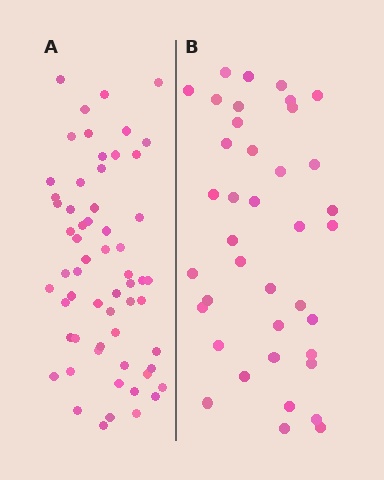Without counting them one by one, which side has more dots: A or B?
Region A (the left region) has more dots.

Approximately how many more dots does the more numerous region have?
Region A has approximately 20 more dots than region B.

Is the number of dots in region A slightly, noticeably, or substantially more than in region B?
Region A has substantially more. The ratio is roughly 1.5 to 1.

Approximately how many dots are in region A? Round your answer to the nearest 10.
About 60 dots.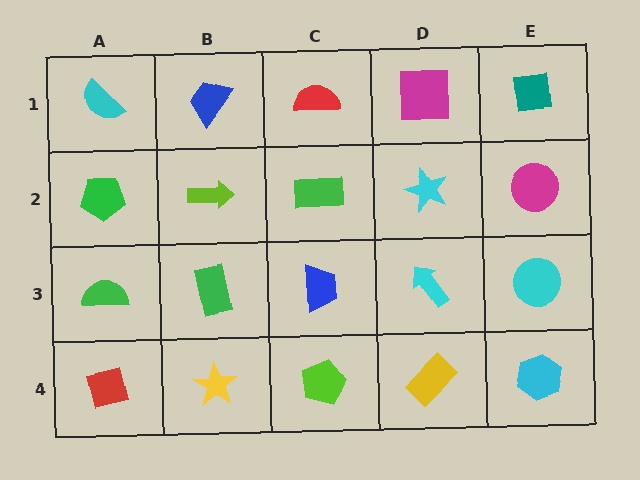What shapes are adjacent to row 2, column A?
A cyan semicircle (row 1, column A), a green semicircle (row 3, column A), a lime arrow (row 2, column B).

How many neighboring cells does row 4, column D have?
3.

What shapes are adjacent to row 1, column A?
A green pentagon (row 2, column A), a blue trapezoid (row 1, column B).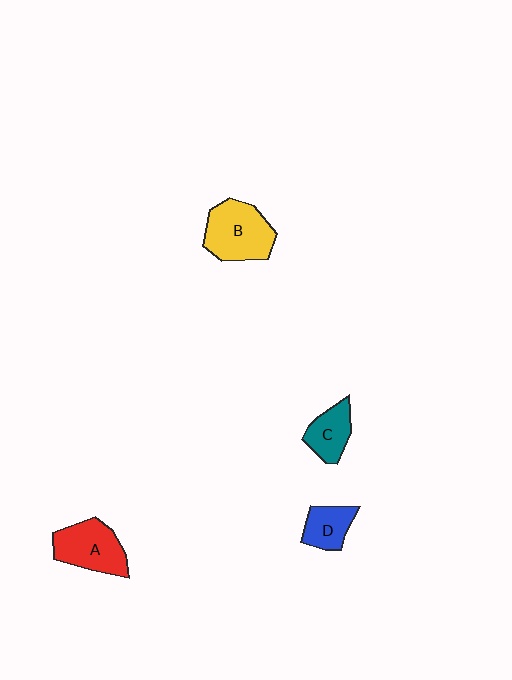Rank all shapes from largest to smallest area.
From largest to smallest: B (yellow), A (red), C (teal), D (blue).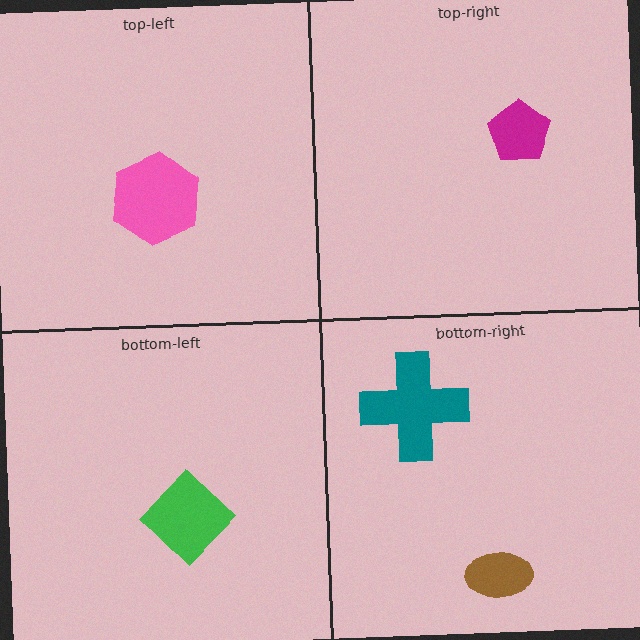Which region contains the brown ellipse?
The bottom-right region.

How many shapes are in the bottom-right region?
2.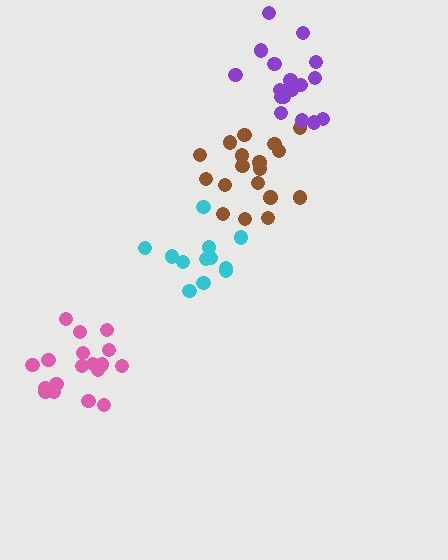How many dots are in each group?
Group 1: 18 dots, Group 2: 18 dots, Group 3: 12 dots, Group 4: 17 dots (65 total).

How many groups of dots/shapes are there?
There are 4 groups.